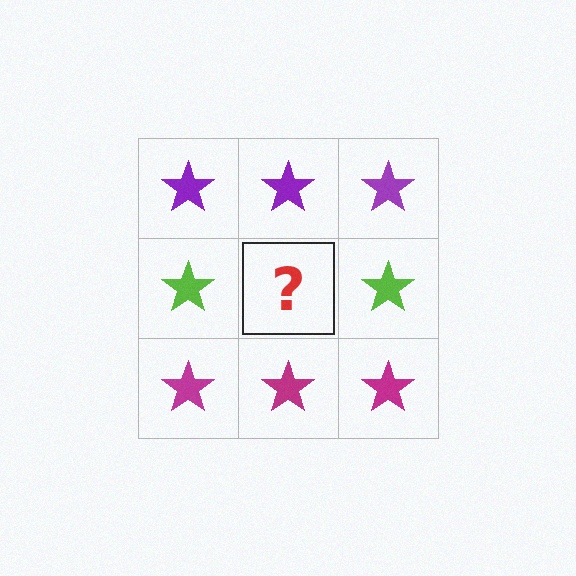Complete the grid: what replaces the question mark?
The question mark should be replaced with a lime star.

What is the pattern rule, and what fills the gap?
The rule is that each row has a consistent color. The gap should be filled with a lime star.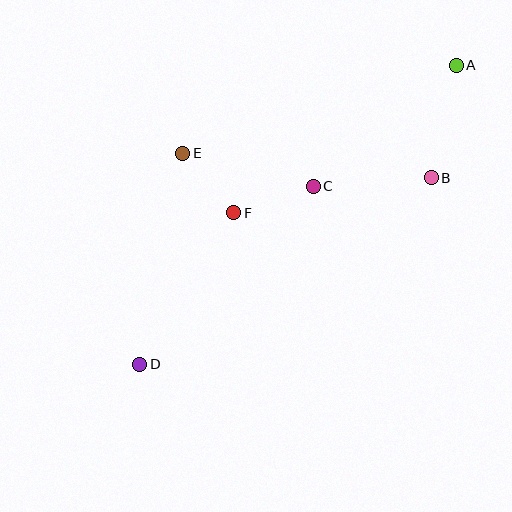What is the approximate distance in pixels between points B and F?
The distance between B and F is approximately 200 pixels.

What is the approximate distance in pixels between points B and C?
The distance between B and C is approximately 118 pixels.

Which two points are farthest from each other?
Points A and D are farthest from each other.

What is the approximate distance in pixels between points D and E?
The distance between D and E is approximately 215 pixels.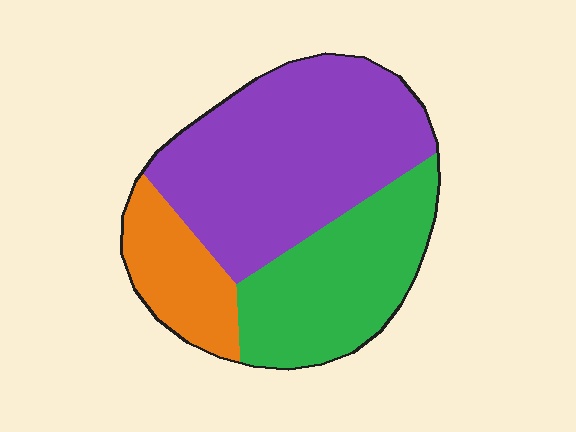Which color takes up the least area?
Orange, at roughly 15%.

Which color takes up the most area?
Purple, at roughly 50%.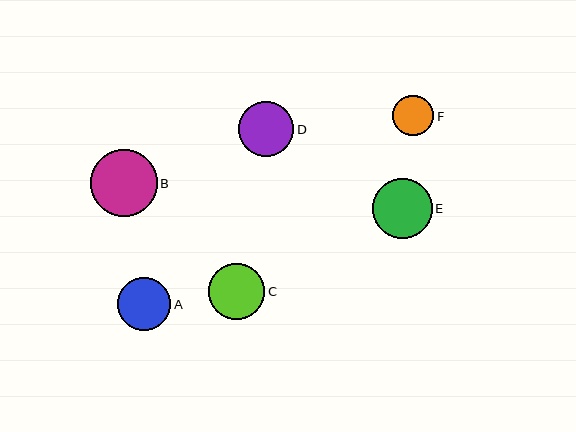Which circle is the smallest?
Circle F is the smallest with a size of approximately 41 pixels.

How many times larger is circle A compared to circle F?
Circle A is approximately 1.3 times the size of circle F.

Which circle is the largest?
Circle B is the largest with a size of approximately 67 pixels.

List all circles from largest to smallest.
From largest to smallest: B, E, C, D, A, F.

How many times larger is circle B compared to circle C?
Circle B is approximately 1.2 times the size of circle C.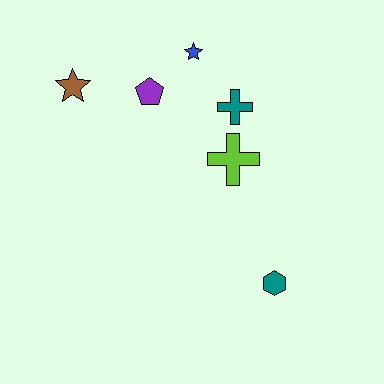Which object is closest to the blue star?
The purple pentagon is closest to the blue star.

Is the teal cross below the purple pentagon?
Yes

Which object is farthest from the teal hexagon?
The brown star is farthest from the teal hexagon.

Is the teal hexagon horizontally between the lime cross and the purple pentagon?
No